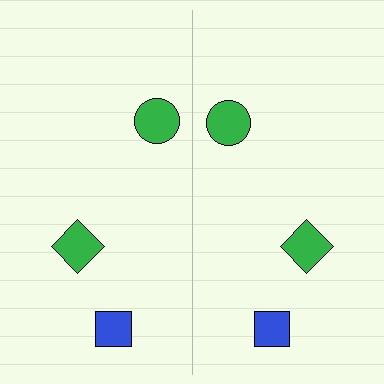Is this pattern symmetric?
Yes, this pattern has bilateral (reflection) symmetry.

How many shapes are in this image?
There are 6 shapes in this image.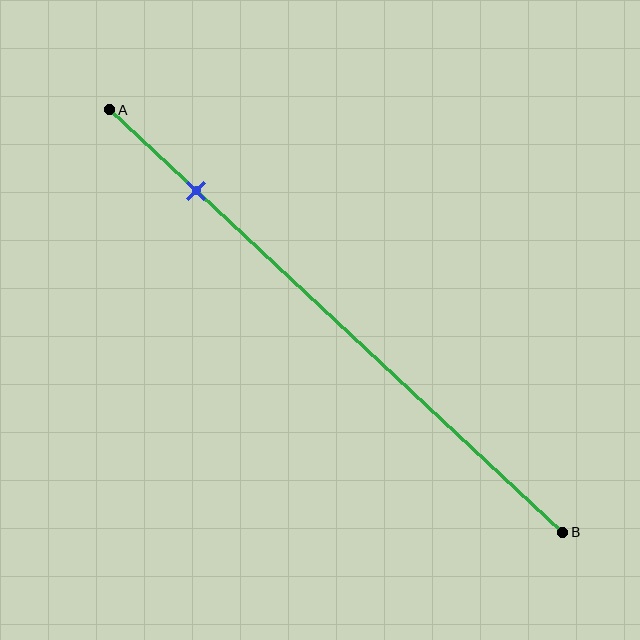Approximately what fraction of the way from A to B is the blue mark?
The blue mark is approximately 20% of the way from A to B.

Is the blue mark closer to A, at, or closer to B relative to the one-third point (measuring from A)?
The blue mark is closer to point A than the one-third point of segment AB.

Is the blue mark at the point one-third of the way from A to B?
No, the mark is at about 20% from A, not at the 33% one-third point.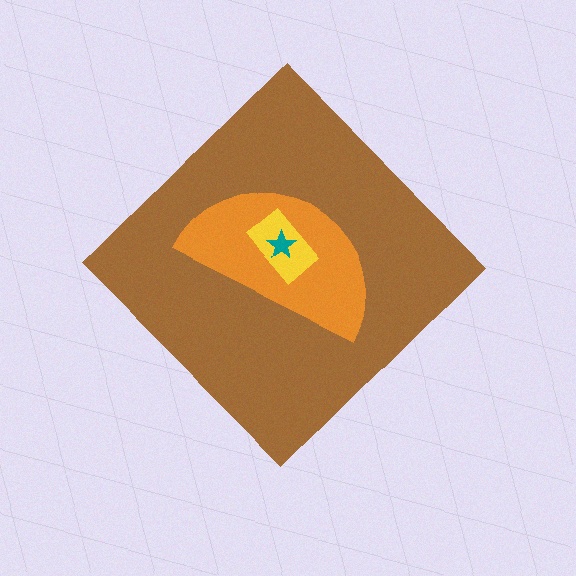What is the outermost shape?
The brown diamond.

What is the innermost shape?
The teal star.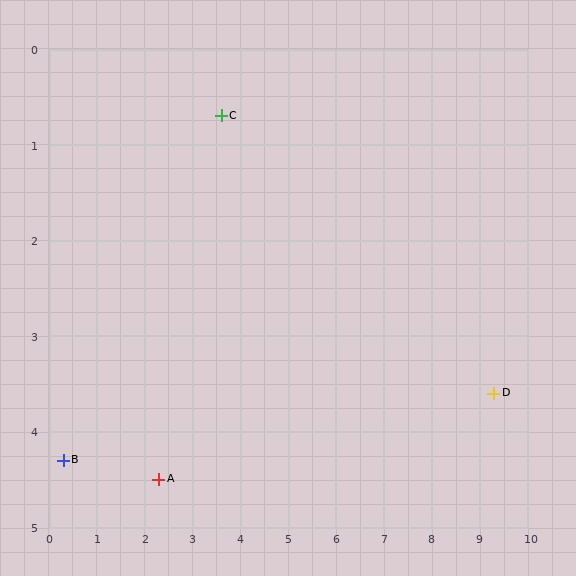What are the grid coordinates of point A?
Point A is at approximately (2.3, 4.5).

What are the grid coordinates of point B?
Point B is at approximately (0.3, 4.3).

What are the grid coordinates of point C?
Point C is at approximately (3.6, 0.7).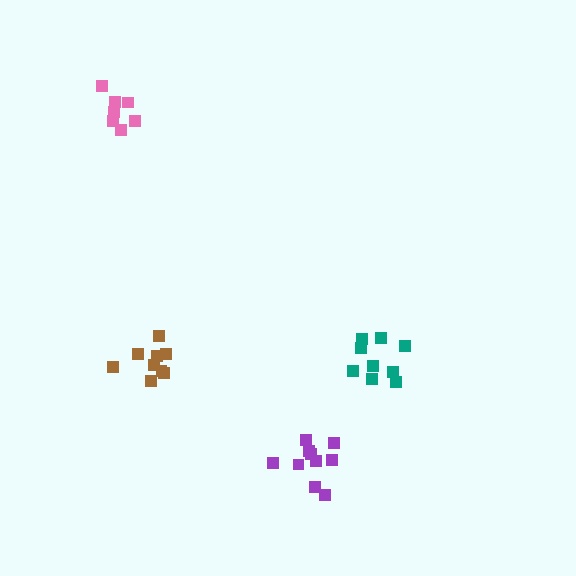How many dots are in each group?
Group 1: 9 dots, Group 2: 7 dots, Group 3: 9 dots, Group 4: 10 dots (35 total).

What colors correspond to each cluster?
The clusters are colored: teal, pink, brown, purple.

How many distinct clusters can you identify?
There are 4 distinct clusters.